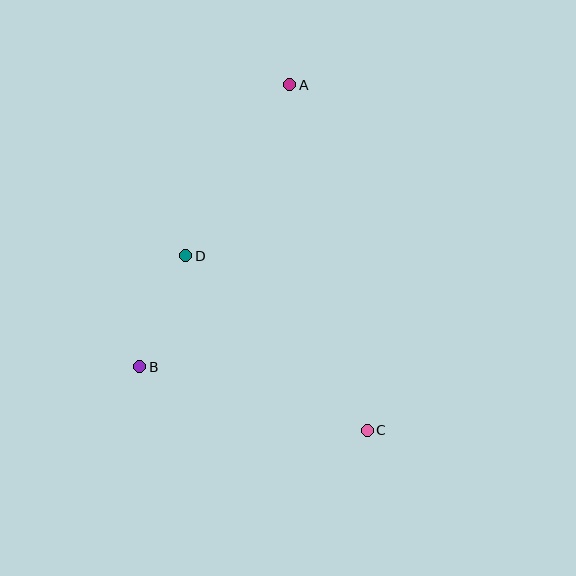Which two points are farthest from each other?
Points A and C are farthest from each other.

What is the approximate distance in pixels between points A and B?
The distance between A and B is approximately 319 pixels.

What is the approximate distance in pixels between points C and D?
The distance between C and D is approximately 252 pixels.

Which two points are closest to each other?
Points B and D are closest to each other.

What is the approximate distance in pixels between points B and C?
The distance between B and C is approximately 236 pixels.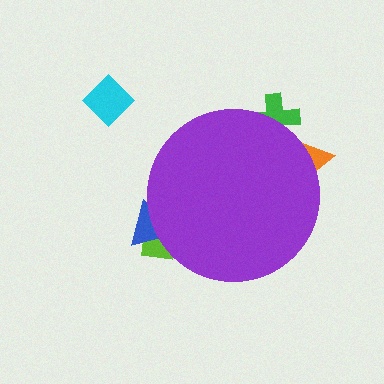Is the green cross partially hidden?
Yes, the green cross is partially hidden behind the purple circle.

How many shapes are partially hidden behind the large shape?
4 shapes are partially hidden.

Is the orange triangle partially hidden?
Yes, the orange triangle is partially hidden behind the purple circle.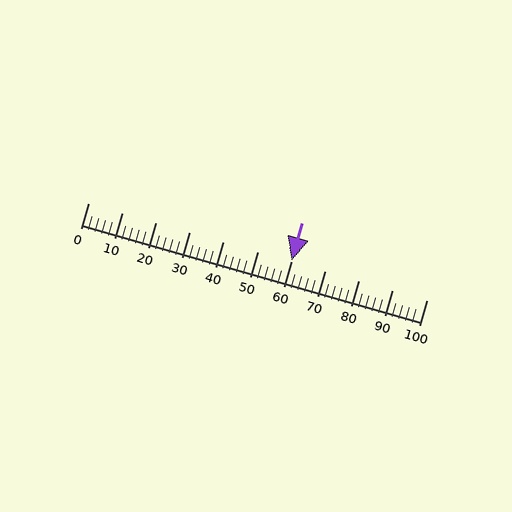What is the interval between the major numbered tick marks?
The major tick marks are spaced 10 units apart.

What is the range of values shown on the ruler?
The ruler shows values from 0 to 100.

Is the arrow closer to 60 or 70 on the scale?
The arrow is closer to 60.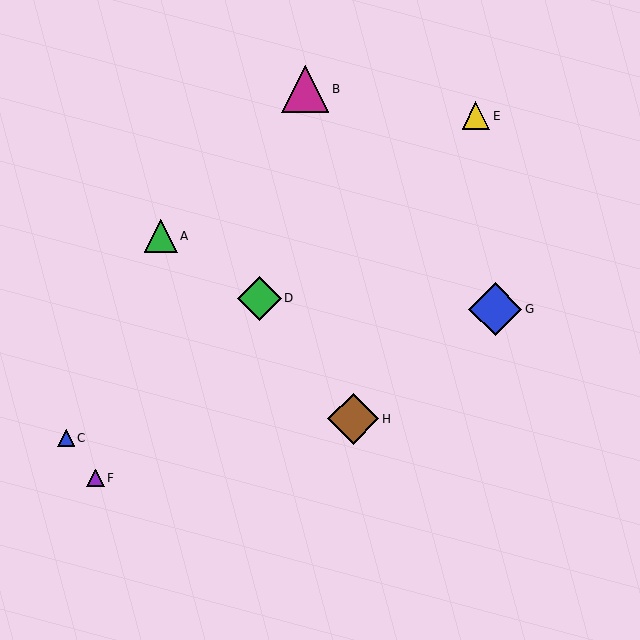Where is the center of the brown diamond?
The center of the brown diamond is at (353, 419).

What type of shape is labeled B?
Shape B is a magenta triangle.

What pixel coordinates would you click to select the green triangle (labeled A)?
Click at (161, 236) to select the green triangle A.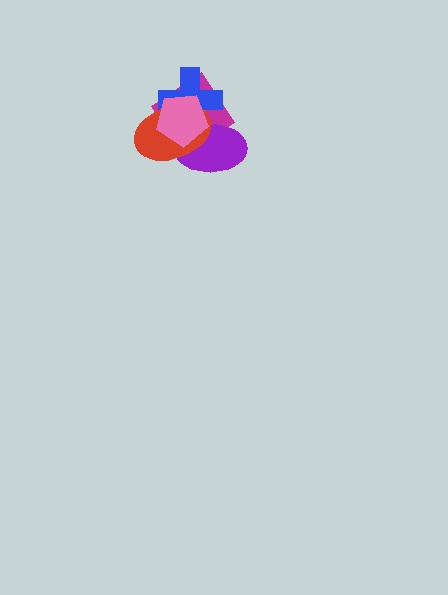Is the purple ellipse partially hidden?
Yes, it is partially covered by another shape.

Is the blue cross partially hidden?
Yes, it is partially covered by another shape.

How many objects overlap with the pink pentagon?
4 objects overlap with the pink pentagon.